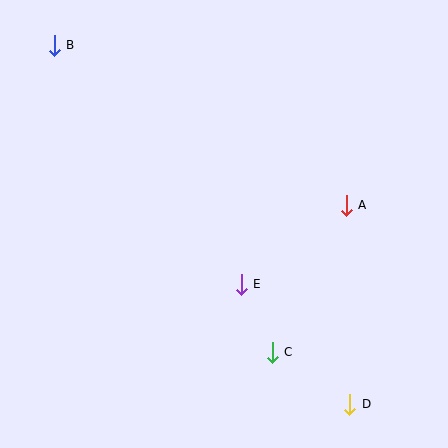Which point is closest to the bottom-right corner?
Point D is closest to the bottom-right corner.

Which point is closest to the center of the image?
Point E at (241, 284) is closest to the center.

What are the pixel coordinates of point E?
Point E is at (241, 284).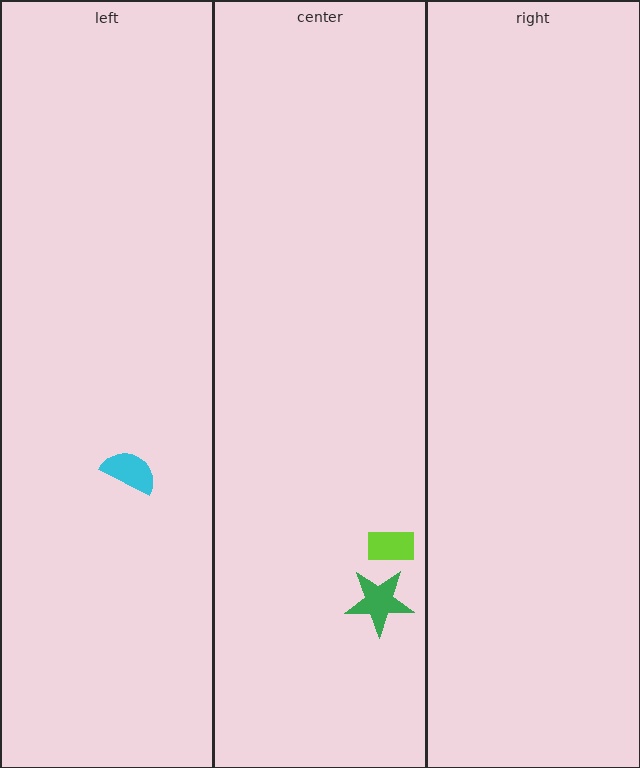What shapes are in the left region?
The cyan semicircle.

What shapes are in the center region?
The lime rectangle, the green star.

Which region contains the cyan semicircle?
The left region.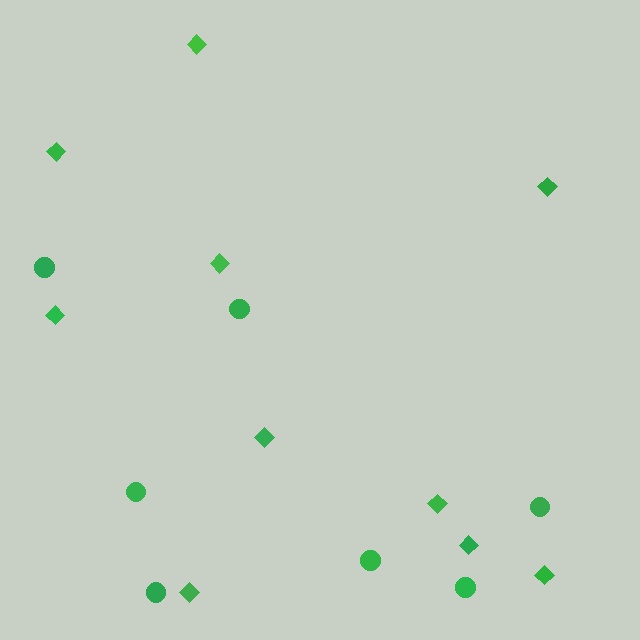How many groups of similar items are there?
There are 2 groups: one group of circles (7) and one group of diamonds (10).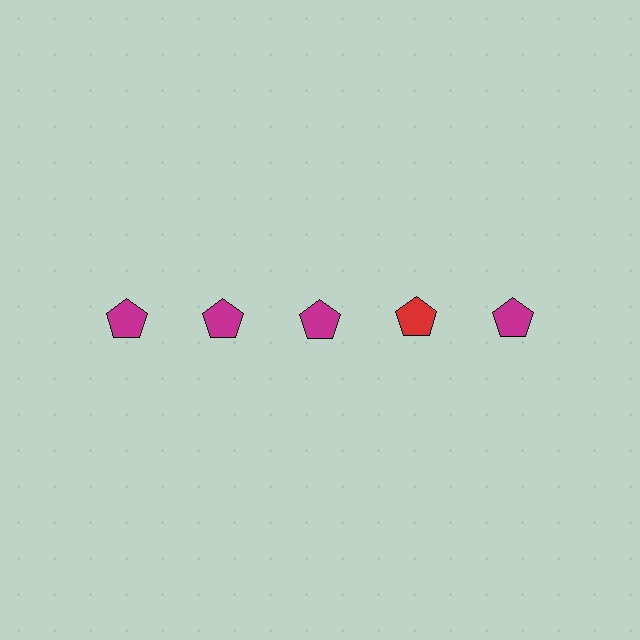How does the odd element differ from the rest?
It has a different color: red instead of magenta.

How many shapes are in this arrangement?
There are 5 shapes arranged in a grid pattern.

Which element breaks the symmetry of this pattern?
The red pentagon in the top row, second from right column breaks the symmetry. All other shapes are magenta pentagons.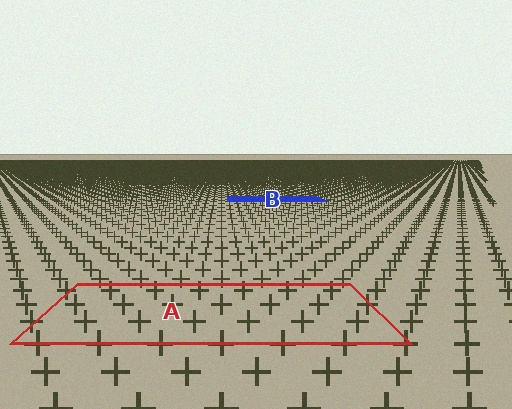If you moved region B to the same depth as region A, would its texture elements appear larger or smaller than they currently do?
They would appear larger. At a closer depth, the same texture elements are projected at a bigger on-screen size.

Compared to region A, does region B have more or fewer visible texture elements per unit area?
Region B has more texture elements per unit area — they are packed more densely because it is farther away.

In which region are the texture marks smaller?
The texture marks are smaller in region B, because it is farther away.